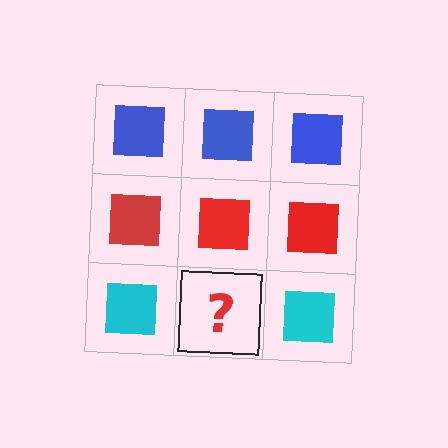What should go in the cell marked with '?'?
The missing cell should contain a cyan square.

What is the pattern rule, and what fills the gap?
The rule is that each row has a consistent color. The gap should be filled with a cyan square.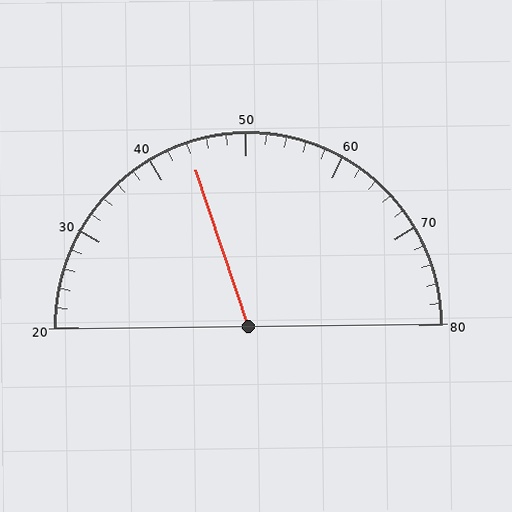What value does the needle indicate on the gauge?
The needle indicates approximately 44.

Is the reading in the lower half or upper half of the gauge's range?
The reading is in the lower half of the range (20 to 80).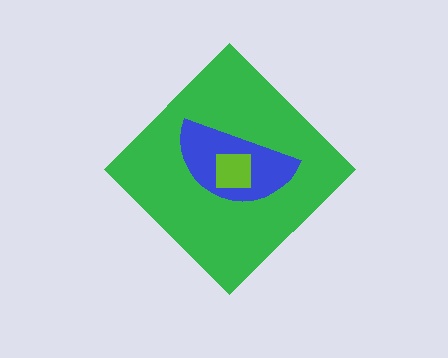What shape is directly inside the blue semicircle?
The lime square.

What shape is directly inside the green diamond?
The blue semicircle.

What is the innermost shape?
The lime square.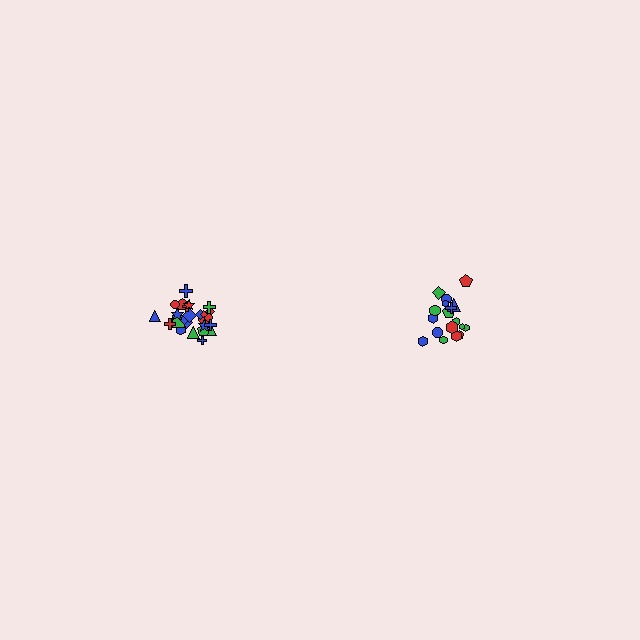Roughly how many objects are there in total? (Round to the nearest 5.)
Roughly 45 objects in total.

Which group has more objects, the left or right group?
The left group.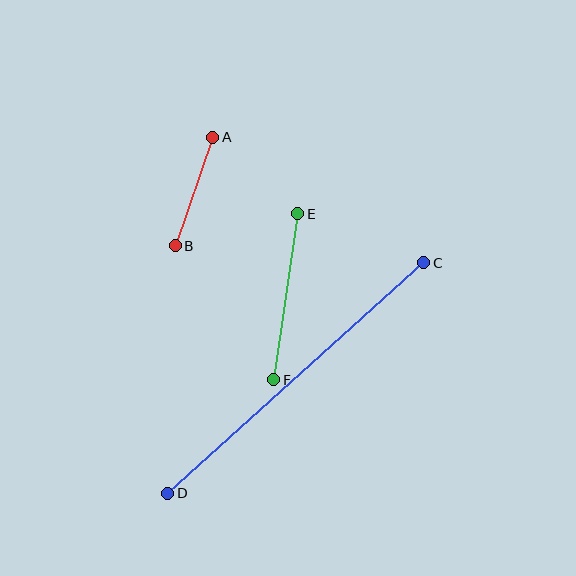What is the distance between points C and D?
The distance is approximately 345 pixels.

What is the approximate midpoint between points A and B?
The midpoint is at approximately (194, 192) pixels.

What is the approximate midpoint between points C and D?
The midpoint is at approximately (296, 378) pixels.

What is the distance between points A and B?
The distance is approximately 114 pixels.